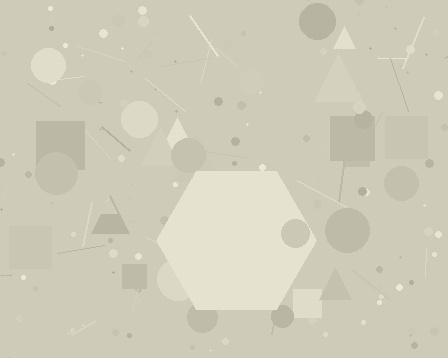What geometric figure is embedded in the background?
A hexagon is embedded in the background.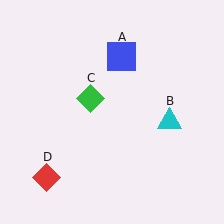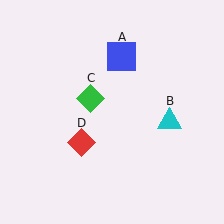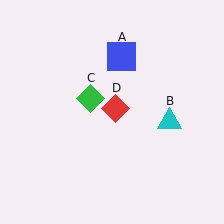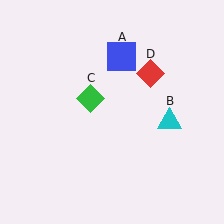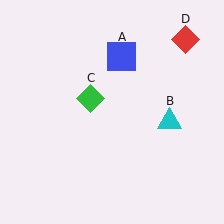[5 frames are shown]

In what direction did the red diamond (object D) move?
The red diamond (object D) moved up and to the right.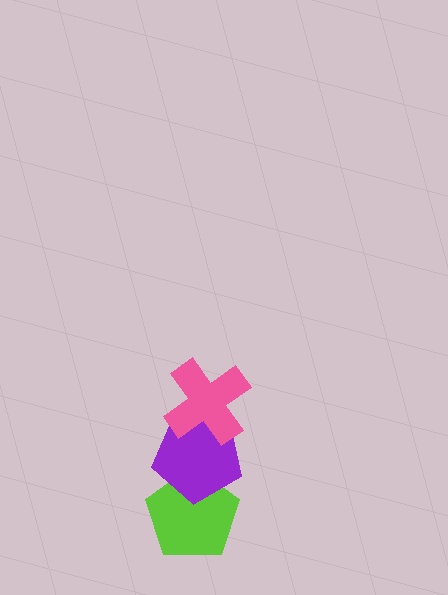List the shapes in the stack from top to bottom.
From top to bottom: the pink cross, the purple pentagon, the lime pentagon.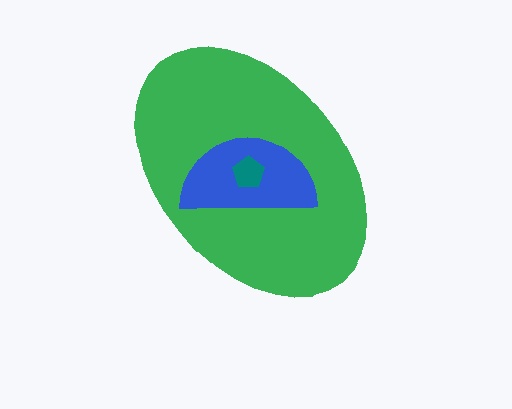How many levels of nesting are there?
3.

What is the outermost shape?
The green ellipse.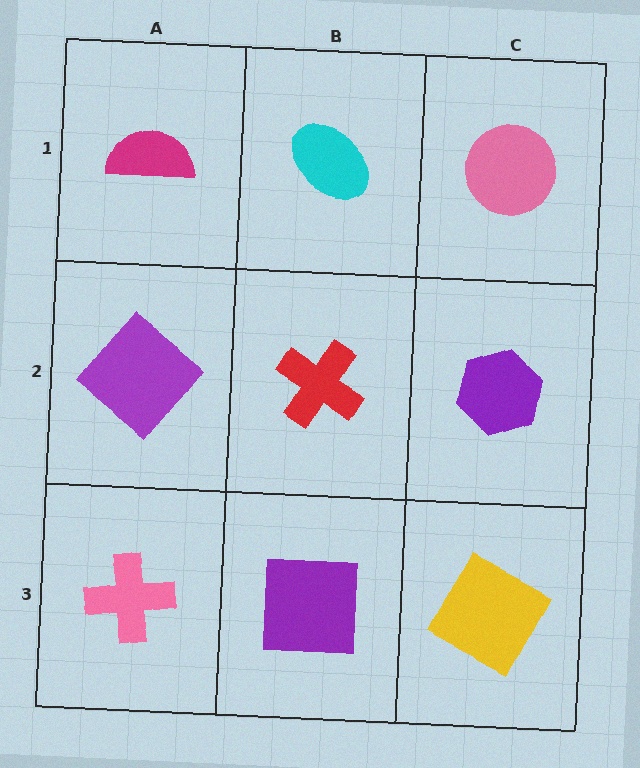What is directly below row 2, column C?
A yellow square.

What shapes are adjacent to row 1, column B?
A red cross (row 2, column B), a magenta semicircle (row 1, column A), a pink circle (row 1, column C).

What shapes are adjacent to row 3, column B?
A red cross (row 2, column B), a pink cross (row 3, column A), a yellow square (row 3, column C).